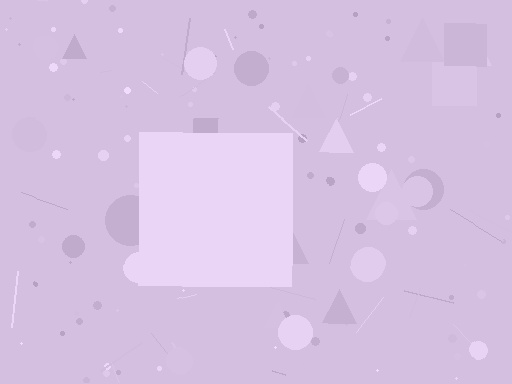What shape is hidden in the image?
A square is hidden in the image.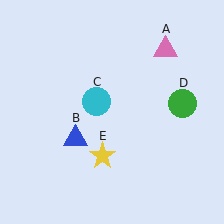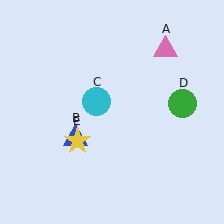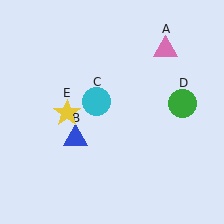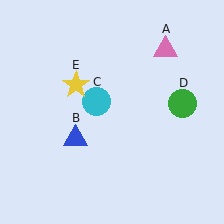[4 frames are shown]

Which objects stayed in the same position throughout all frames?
Pink triangle (object A) and blue triangle (object B) and cyan circle (object C) and green circle (object D) remained stationary.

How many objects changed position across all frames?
1 object changed position: yellow star (object E).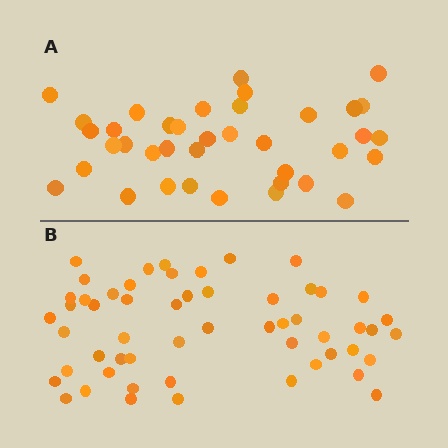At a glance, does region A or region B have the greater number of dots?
Region B (the bottom region) has more dots.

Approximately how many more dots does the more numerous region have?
Region B has approximately 15 more dots than region A.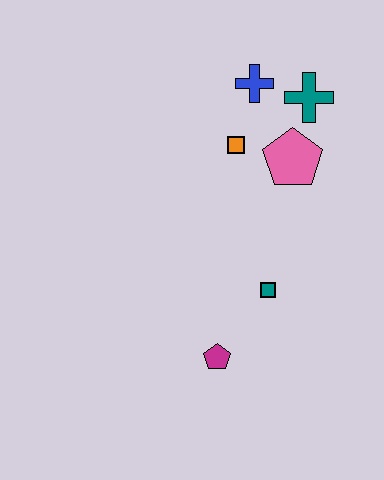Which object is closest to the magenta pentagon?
The teal square is closest to the magenta pentagon.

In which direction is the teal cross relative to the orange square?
The teal cross is to the right of the orange square.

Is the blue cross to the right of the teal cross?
No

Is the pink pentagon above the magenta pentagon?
Yes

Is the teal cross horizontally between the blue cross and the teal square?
No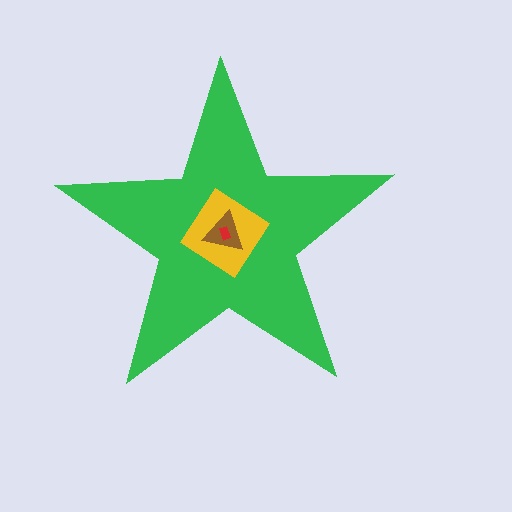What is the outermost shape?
The green star.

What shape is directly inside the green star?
The yellow diamond.